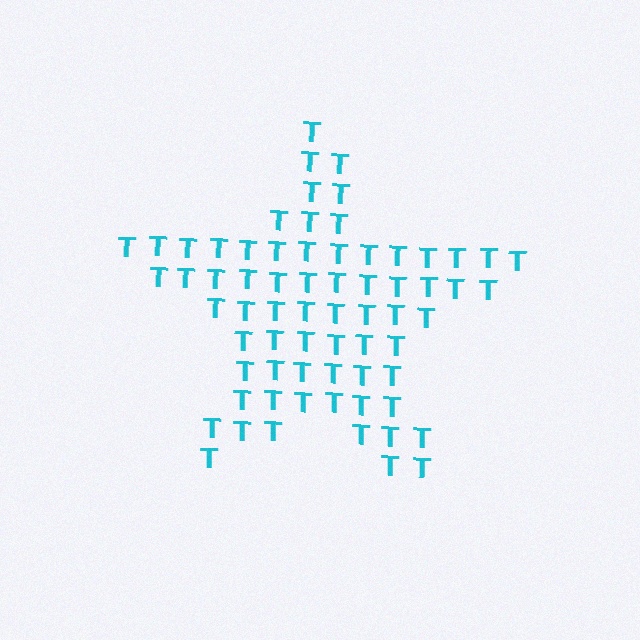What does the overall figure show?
The overall figure shows a star.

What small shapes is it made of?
It is made of small letter T's.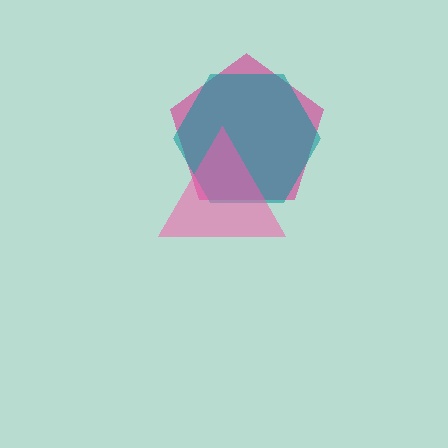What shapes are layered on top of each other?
The layered shapes are: a magenta pentagon, a teal hexagon, a pink triangle.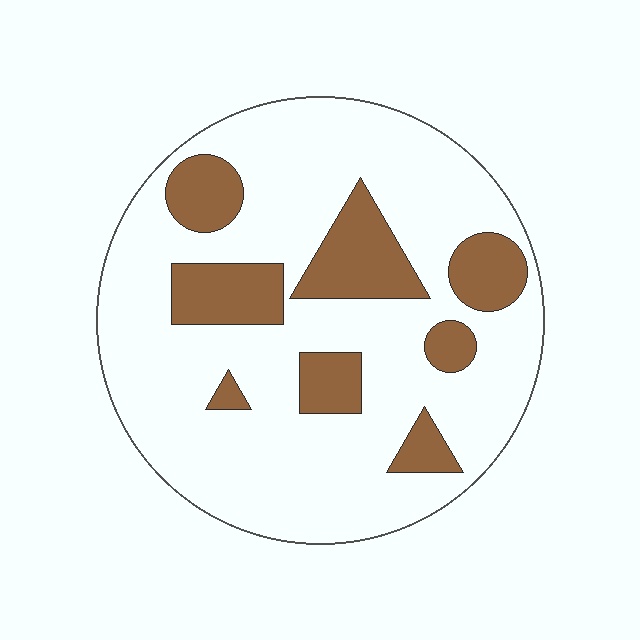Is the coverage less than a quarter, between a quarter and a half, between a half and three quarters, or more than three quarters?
Less than a quarter.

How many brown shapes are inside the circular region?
8.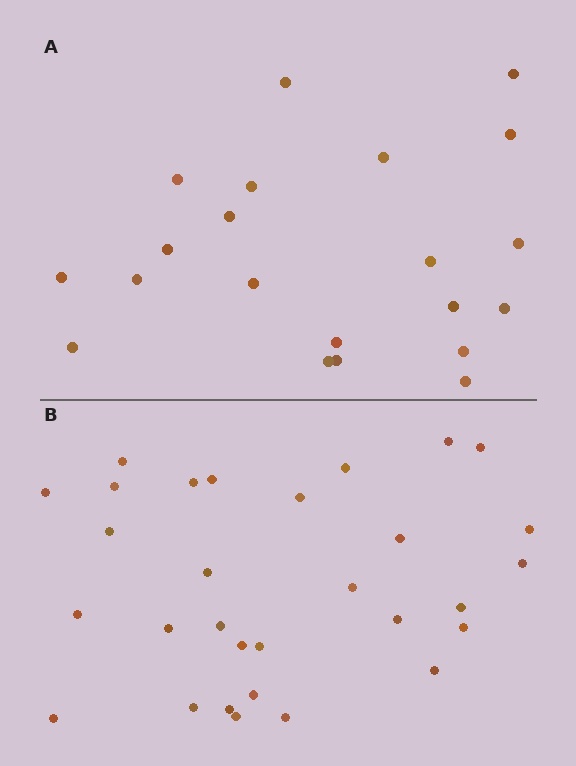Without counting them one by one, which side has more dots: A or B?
Region B (the bottom region) has more dots.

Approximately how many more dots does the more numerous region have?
Region B has roughly 8 or so more dots than region A.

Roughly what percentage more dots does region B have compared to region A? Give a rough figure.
About 45% more.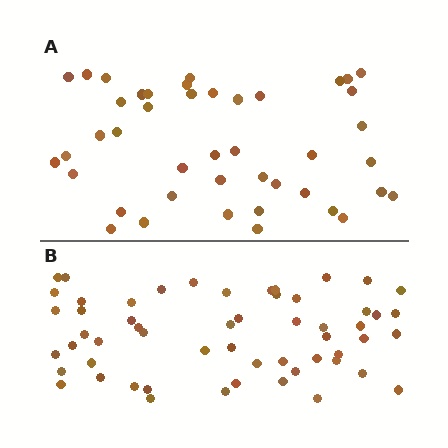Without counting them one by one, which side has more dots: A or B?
Region B (the bottom region) has more dots.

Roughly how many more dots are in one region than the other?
Region B has approximately 15 more dots than region A.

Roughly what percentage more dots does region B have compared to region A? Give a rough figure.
About 30% more.